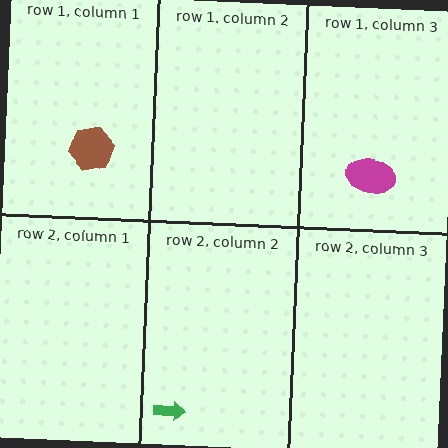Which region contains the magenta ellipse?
The row 1, column 3 region.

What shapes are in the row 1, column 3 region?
The magenta ellipse.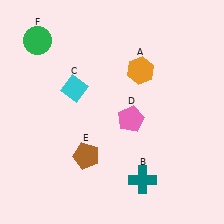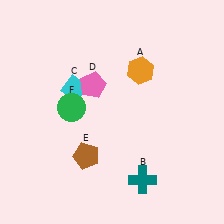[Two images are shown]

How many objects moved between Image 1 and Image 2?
2 objects moved between the two images.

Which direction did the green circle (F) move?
The green circle (F) moved down.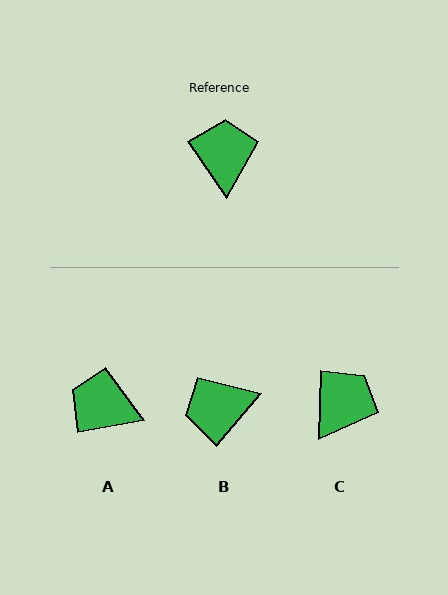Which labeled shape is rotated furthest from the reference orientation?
B, about 106 degrees away.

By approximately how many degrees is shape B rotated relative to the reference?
Approximately 106 degrees counter-clockwise.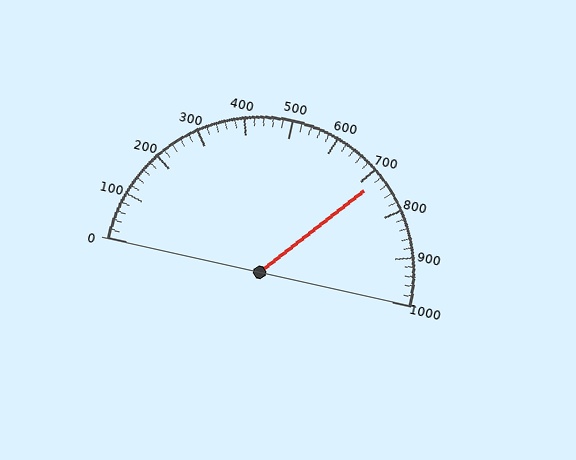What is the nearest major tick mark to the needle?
The nearest major tick mark is 700.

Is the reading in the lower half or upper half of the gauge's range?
The reading is in the upper half of the range (0 to 1000).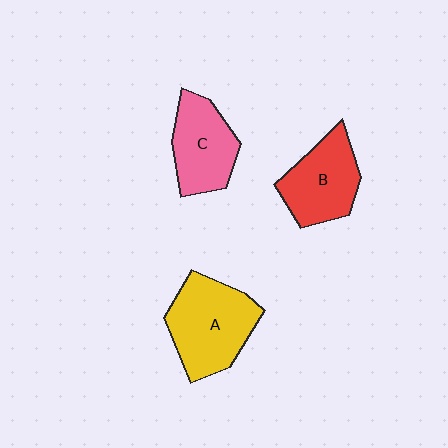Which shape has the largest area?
Shape A (yellow).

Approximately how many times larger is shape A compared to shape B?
Approximately 1.3 times.